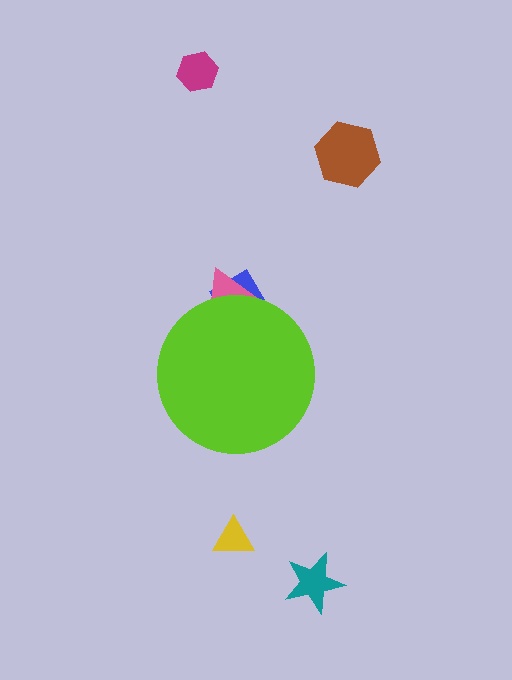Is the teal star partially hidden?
No, the teal star is fully visible.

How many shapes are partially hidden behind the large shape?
2 shapes are partially hidden.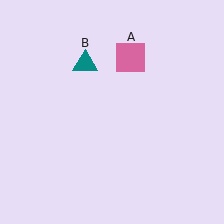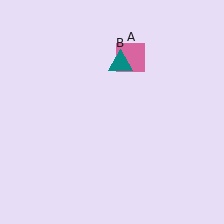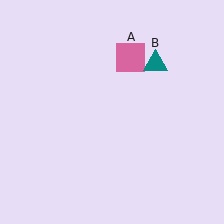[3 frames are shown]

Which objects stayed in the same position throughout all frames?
Pink square (object A) remained stationary.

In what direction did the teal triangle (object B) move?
The teal triangle (object B) moved right.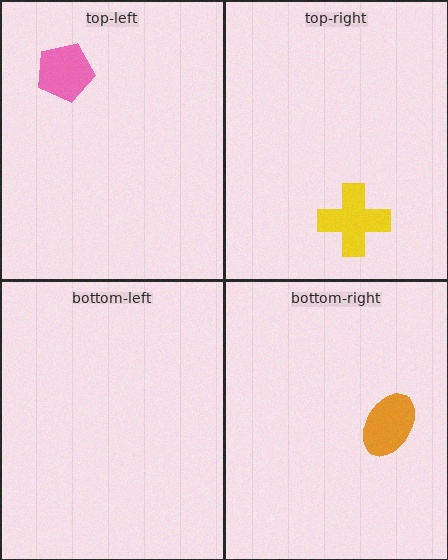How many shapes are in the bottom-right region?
1.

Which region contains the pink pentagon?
The top-left region.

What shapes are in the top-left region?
The pink pentagon.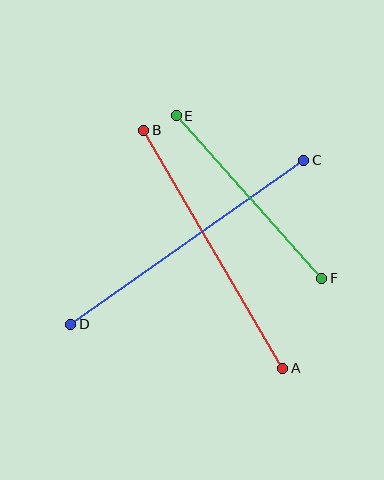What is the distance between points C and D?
The distance is approximately 285 pixels.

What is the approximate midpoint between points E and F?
The midpoint is at approximately (249, 197) pixels.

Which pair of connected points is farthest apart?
Points C and D are farthest apart.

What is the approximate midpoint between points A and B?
The midpoint is at approximately (213, 249) pixels.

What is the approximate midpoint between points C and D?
The midpoint is at approximately (187, 242) pixels.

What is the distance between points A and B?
The distance is approximately 276 pixels.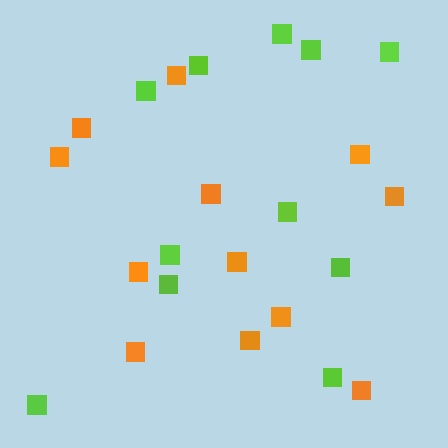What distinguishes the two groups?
There are 2 groups: one group of orange squares (12) and one group of lime squares (11).